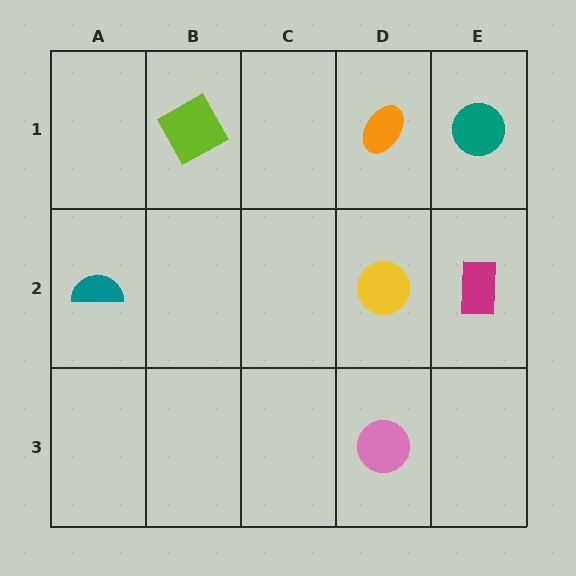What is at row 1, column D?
An orange ellipse.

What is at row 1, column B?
A lime square.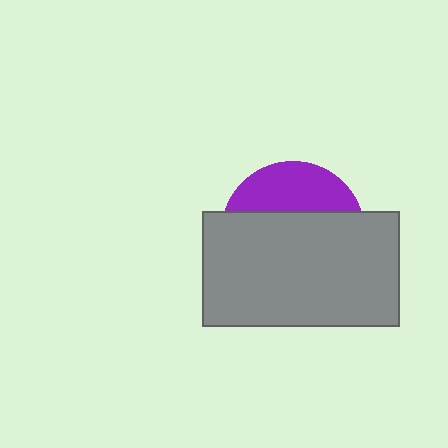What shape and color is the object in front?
The object in front is a gray rectangle.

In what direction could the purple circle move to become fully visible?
The purple circle could move up. That would shift it out from behind the gray rectangle entirely.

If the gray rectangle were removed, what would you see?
You would see the complete purple circle.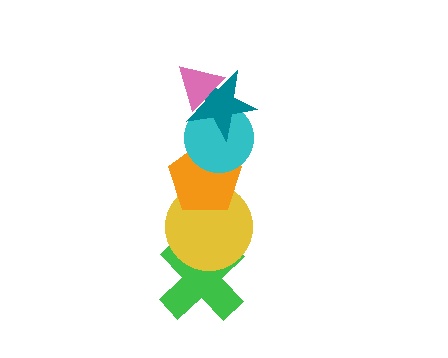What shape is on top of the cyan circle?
The teal star is on top of the cyan circle.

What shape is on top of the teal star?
The pink triangle is on top of the teal star.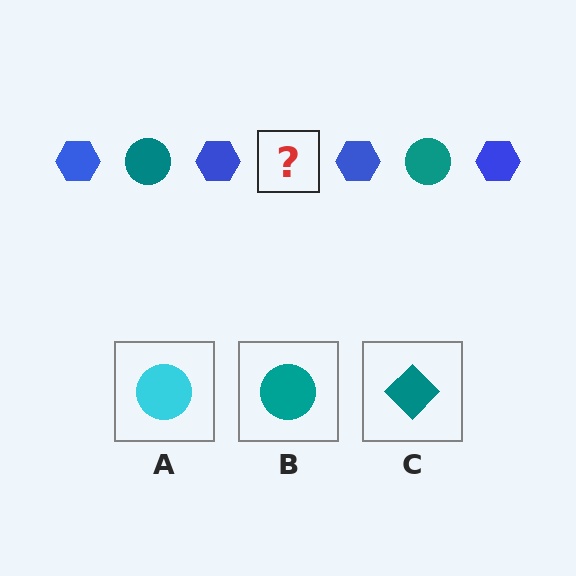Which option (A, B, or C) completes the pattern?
B.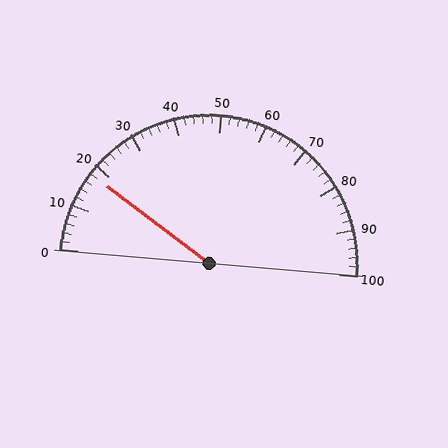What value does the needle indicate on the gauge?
The needle indicates approximately 18.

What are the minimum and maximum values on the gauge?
The gauge ranges from 0 to 100.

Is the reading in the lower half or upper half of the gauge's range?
The reading is in the lower half of the range (0 to 100).